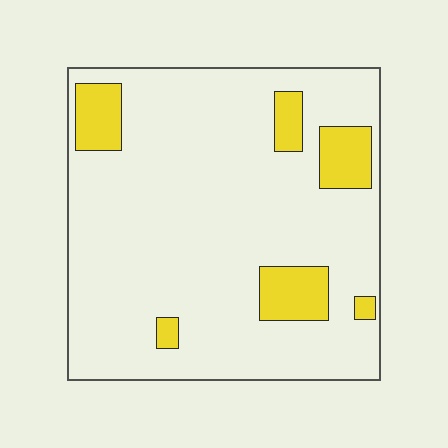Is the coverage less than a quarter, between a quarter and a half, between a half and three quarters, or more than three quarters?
Less than a quarter.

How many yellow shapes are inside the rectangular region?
6.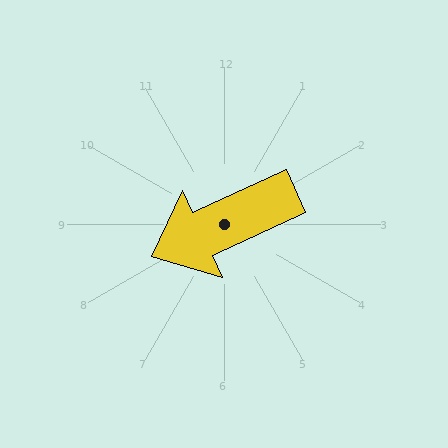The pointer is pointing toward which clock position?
Roughly 8 o'clock.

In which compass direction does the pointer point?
Southwest.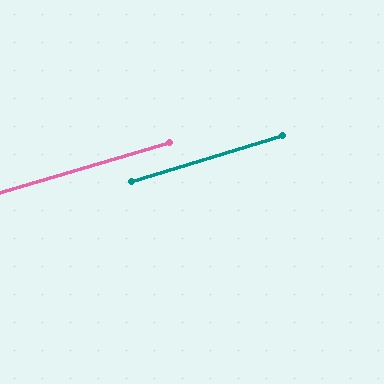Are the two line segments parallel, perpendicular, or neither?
Parallel — their directions differ by only 0.4°.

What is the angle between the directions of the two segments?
Approximately 0 degrees.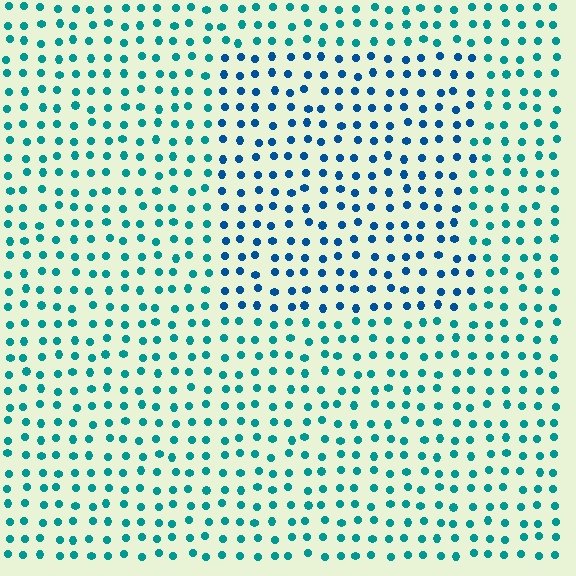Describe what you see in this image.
The image is filled with small teal elements in a uniform arrangement. A rectangle-shaped region is visible where the elements are tinted to a slightly different hue, forming a subtle color boundary.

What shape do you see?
I see a rectangle.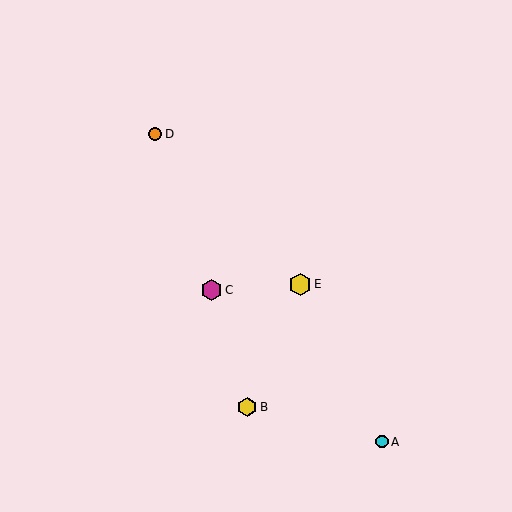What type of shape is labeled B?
Shape B is a yellow hexagon.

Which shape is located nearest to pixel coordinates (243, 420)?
The yellow hexagon (labeled B) at (247, 407) is nearest to that location.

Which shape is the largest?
The yellow hexagon (labeled E) is the largest.